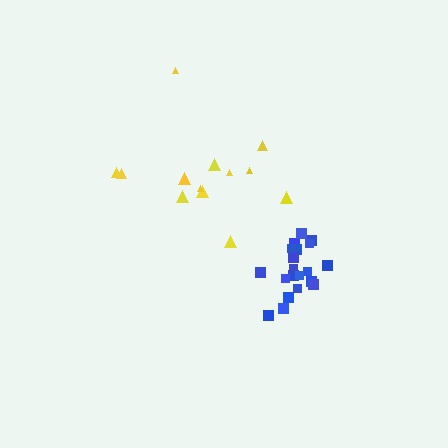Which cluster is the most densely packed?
Blue.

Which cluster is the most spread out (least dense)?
Yellow.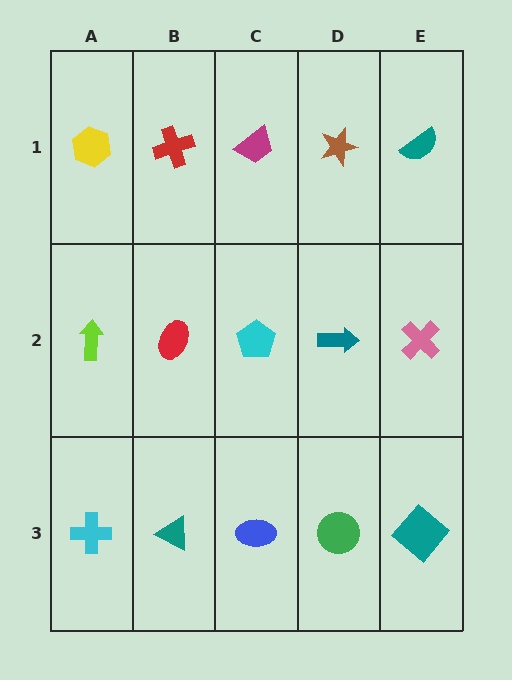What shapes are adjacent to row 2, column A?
A yellow hexagon (row 1, column A), a cyan cross (row 3, column A), a red ellipse (row 2, column B).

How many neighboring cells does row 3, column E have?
2.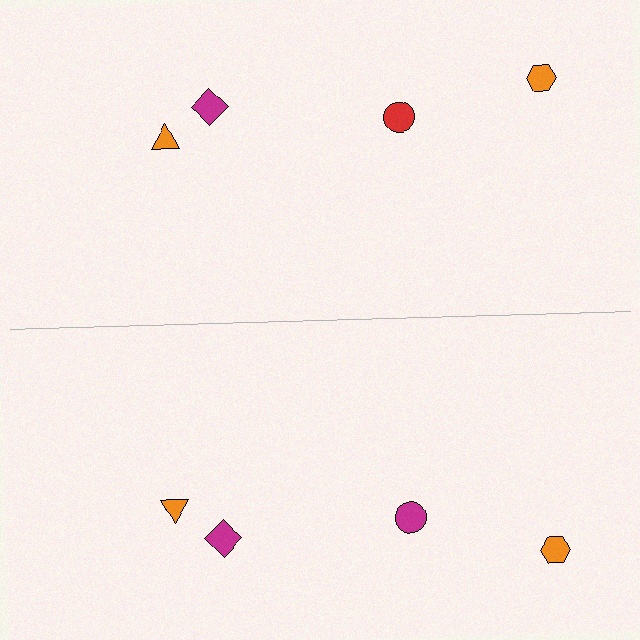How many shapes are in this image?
There are 8 shapes in this image.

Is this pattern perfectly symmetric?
No, the pattern is not perfectly symmetric. The magenta circle on the bottom side breaks the symmetry — its mirror counterpart is red.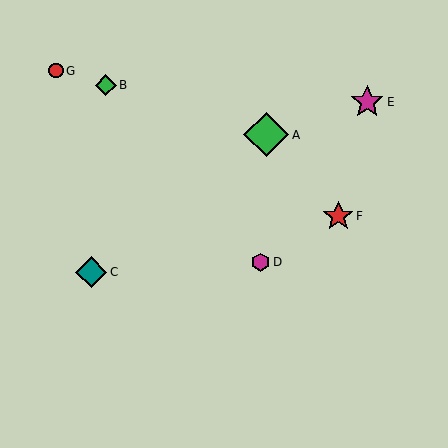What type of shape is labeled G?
Shape G is a red circle.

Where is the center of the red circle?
The center of the red circle is at (56, 71).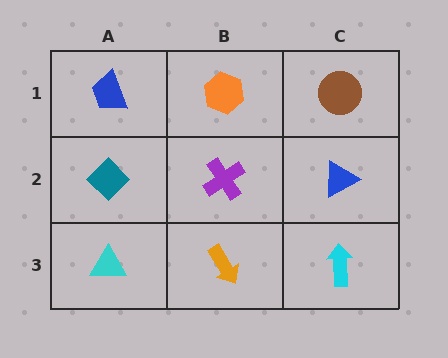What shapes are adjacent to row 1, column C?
A blue triangle (row 2, column C), an orange hexagon (row 1, column B).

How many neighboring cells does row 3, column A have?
2.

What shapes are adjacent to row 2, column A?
A blue trapezoid (row 1, column A), a cyan triangle (row 3, column A), a purple cross (row 2, column B).